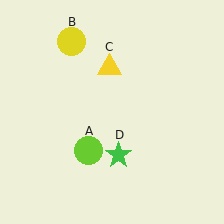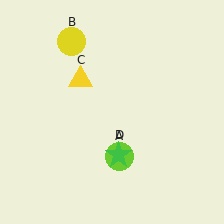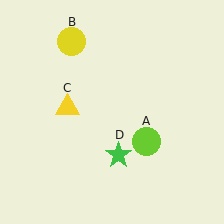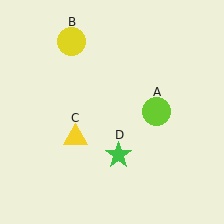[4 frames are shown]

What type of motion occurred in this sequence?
The lime circle (object A), yellow triangle (object C) rotated counterclockwise around the center of the scene.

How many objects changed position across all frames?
2 objects changed position: lime circle (object A), yellow triangle (object C).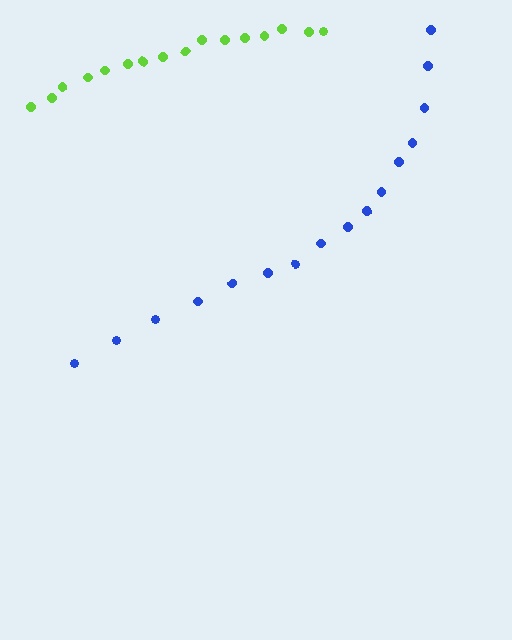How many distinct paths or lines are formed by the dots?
There are 2 distinct paths.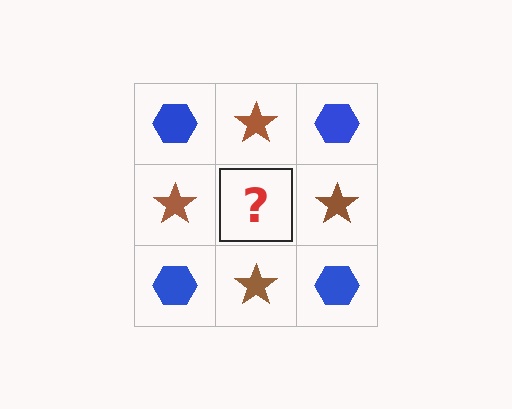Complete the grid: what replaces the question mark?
The question mark should be replaced with a blue hexagon.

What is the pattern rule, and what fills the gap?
The rule is that it alternates blue hexagon and brown star in a checkerboard pattern. The gap should be filled with a blue hexagon.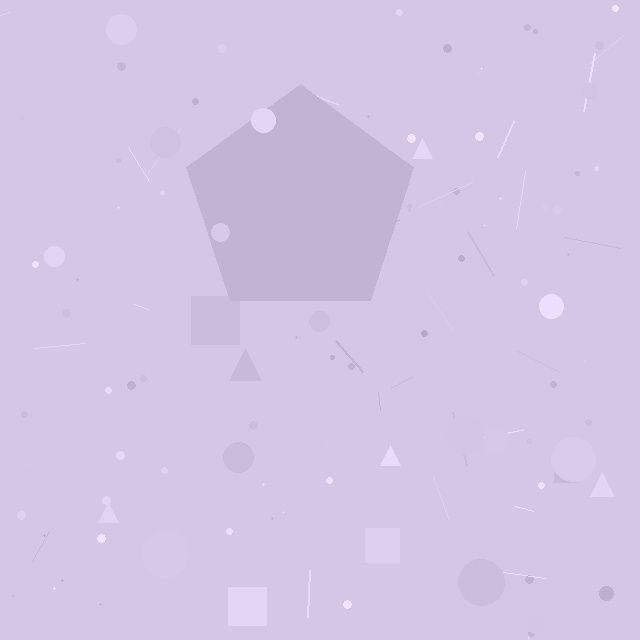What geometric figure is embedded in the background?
A pentagon is embedded in the background.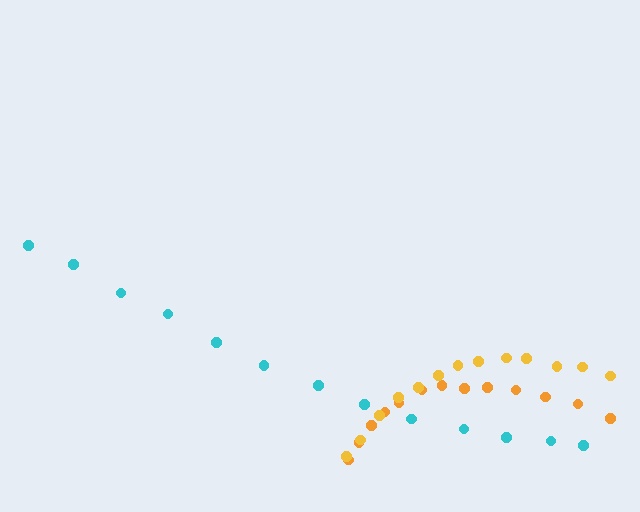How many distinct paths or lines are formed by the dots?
There are 3 distinct paths.